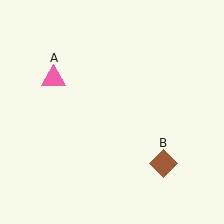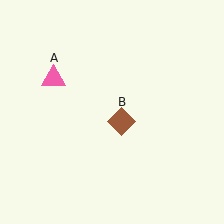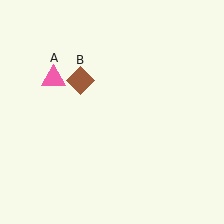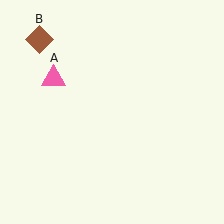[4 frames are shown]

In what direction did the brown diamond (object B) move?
The brown diamond (object B) moved up and to the left.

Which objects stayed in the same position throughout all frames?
Pink triangle (object A) remained stationary.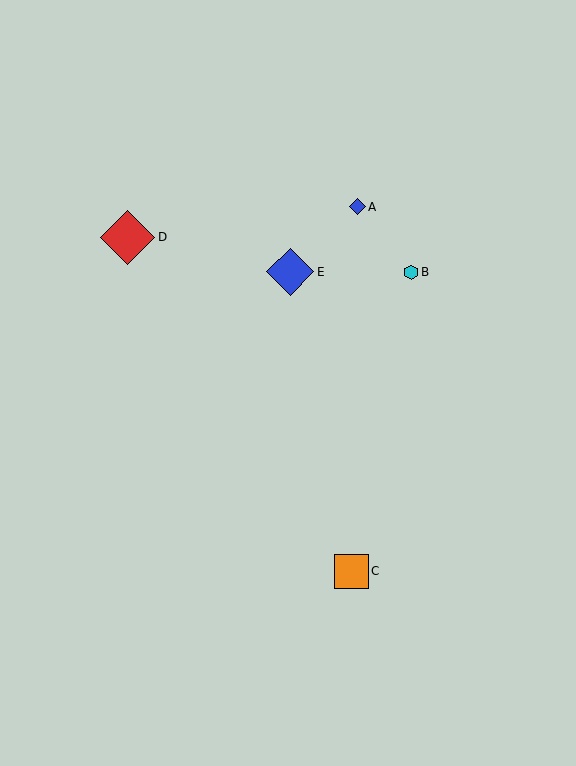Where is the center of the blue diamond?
The center of the blue diamond is at (357, 207).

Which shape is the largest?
The red diamond (labeled D) is the largest.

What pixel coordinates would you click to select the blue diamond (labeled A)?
Click at (357, 207) to select the blue diamond A.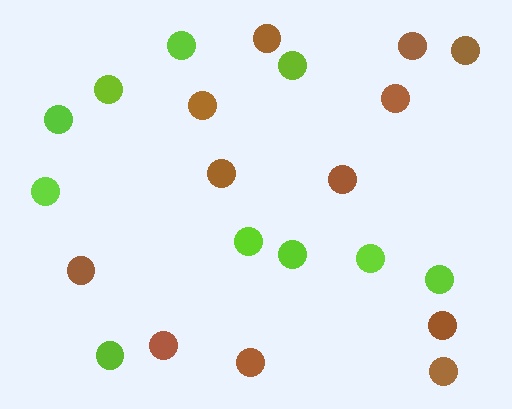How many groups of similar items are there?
There are 2 groups: one group of brown circles (12) and one group of lime circles (10).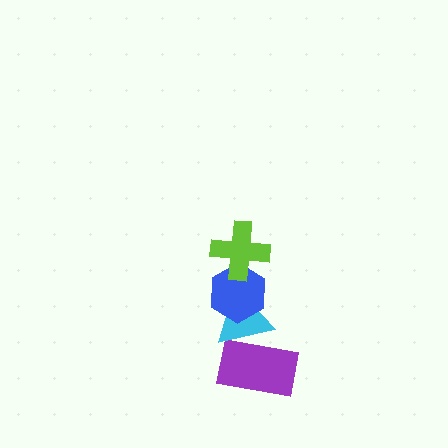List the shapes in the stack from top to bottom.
From top to bottom: the lime cross, the blue hexagon, the cyan triangle, the purple rectangle.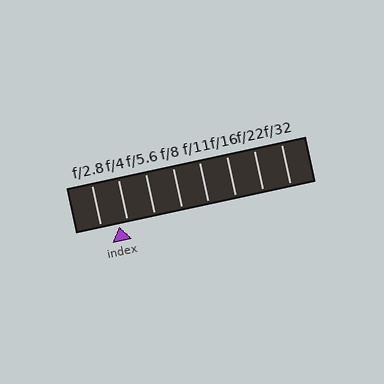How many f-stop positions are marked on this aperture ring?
There are 8 f-stop positions marked.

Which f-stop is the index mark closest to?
The index mark is closest to f/4.